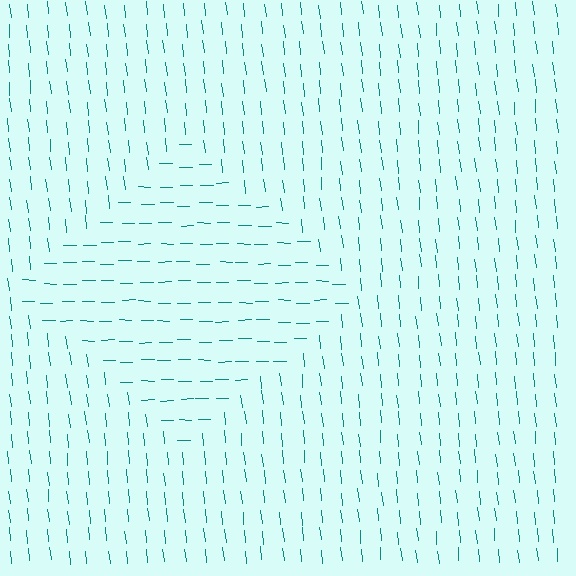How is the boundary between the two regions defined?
The boundary is defined purely by a change in line orientation (approximately 84 degrees difference). All lines are the same color and thickness.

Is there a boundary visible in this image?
Yes, there is a texture boundary formed by a change in line orientation.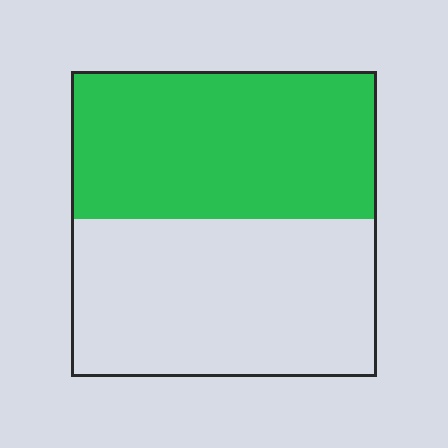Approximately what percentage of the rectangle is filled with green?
Approximately 50%.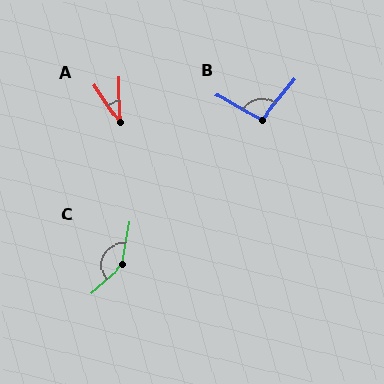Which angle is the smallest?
A, at approximately 33 degrees.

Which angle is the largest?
C, at approximately 142 degrees.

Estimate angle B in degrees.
Approximately 99 degrees.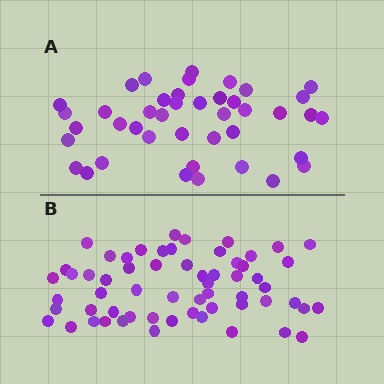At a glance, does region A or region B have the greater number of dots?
Region B (the bottom region) has more dots.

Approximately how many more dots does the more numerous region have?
Region B has approximately 20 more dots than region A.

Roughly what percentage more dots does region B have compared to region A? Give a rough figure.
About 45% more.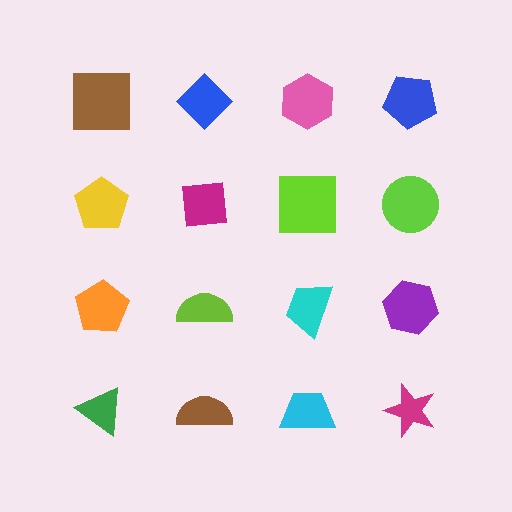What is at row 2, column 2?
A magenta square.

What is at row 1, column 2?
A blue diamond.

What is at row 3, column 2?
A lime semicircle.